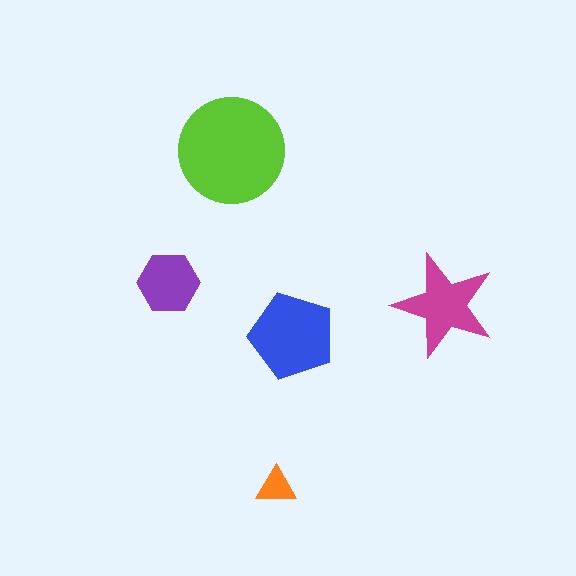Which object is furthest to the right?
The magenta star is rightmost.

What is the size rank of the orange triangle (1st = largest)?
5th.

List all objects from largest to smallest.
The lime circle, the blue pentagon, the magenta star, the purple hexagon, the orange triangle.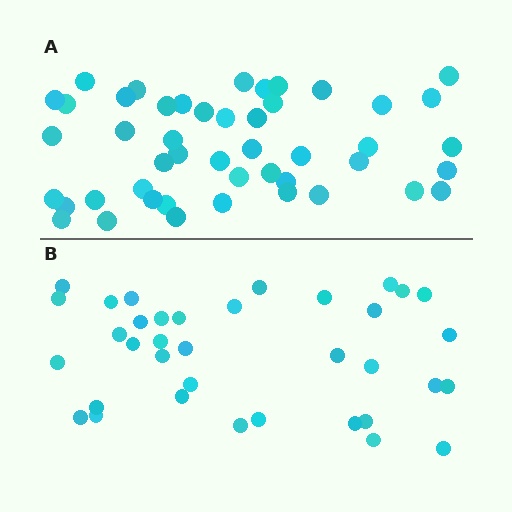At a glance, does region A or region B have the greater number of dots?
Region A (the top region) has more dots.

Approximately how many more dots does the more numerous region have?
Region A has roughly 12 or so more dots than region B.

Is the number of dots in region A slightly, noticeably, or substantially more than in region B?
Region A has noticeably more, but not dramatically so. The ratio is roughly 1.3 to 1.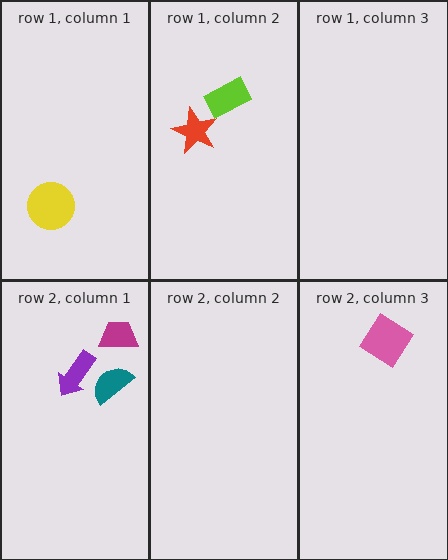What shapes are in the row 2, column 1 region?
The magenta trapezoid, the purple arrow, the teal semicircle.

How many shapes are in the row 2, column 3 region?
1.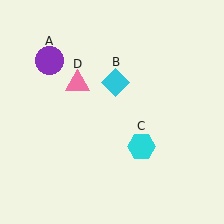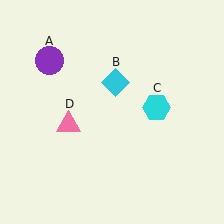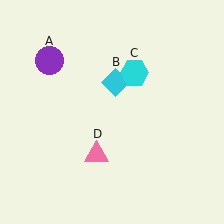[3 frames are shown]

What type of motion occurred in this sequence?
The cyan hexagon (object C), pink triangle (object D) rotated counterclockwise around the center of the scene.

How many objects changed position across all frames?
2 objects changed position: cyan hexagon (object C), pink triangle (object D).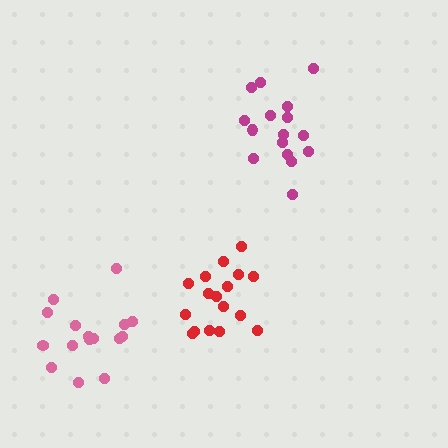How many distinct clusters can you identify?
There are 3 distinct clusters.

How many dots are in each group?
Group 1: 17 dots, Group 2: 16 dots, Group 3: 16 dots (49 total).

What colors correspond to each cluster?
The clusters are colored: red, pink, magenta.